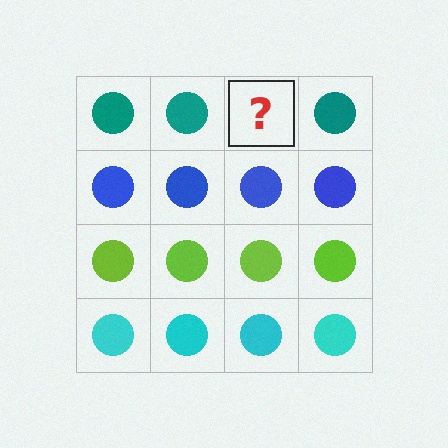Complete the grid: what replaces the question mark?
The question mark should be replaced with a teal circle.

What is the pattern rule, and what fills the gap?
The rule is that each row has a consistent color. The gap should be filled with a teal circle.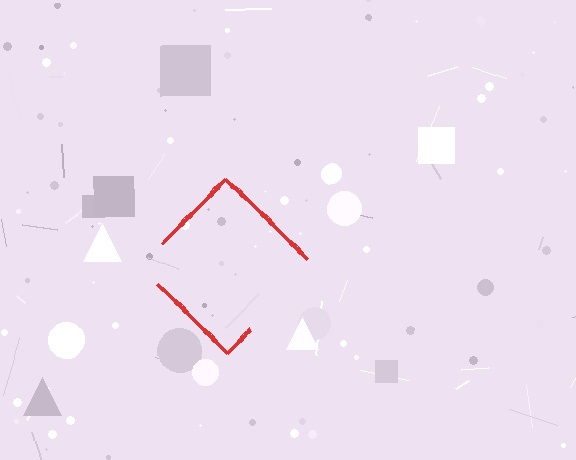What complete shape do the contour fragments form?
The contour fragments form a diamond.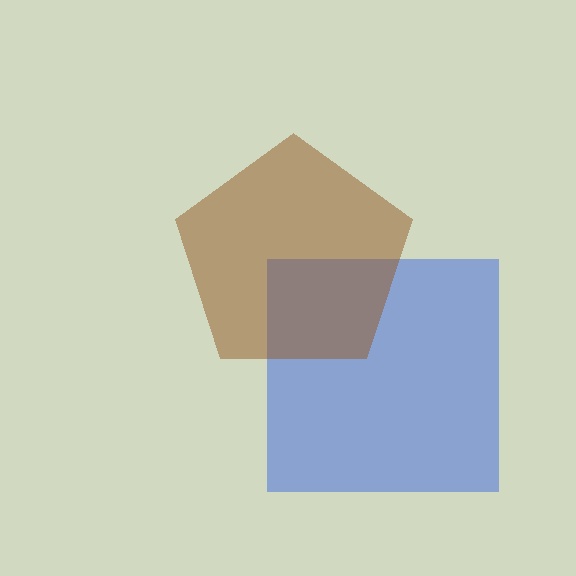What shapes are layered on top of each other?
The layered shapes are: a blue square, a brown pentagon.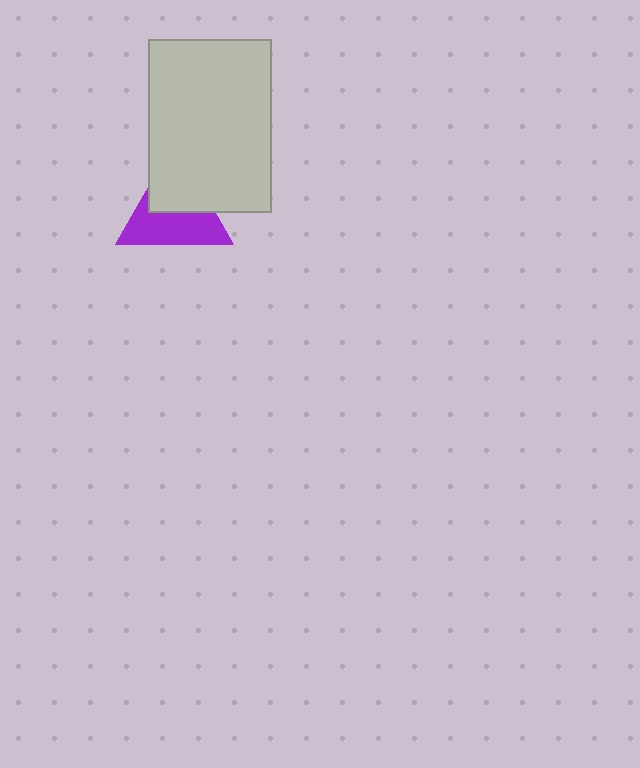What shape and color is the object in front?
The object in front is a light gray rectangle.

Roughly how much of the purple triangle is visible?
About half of it is visible (roughly 55%).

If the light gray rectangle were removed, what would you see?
You would see the complete purple triangle.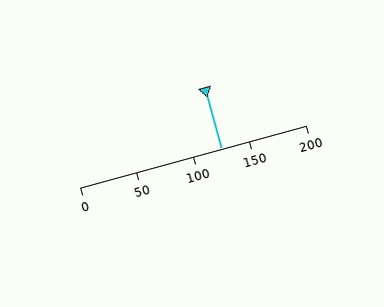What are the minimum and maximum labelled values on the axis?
The axis runs from 0 to 200.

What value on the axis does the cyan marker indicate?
The marker indicates approximately 125.